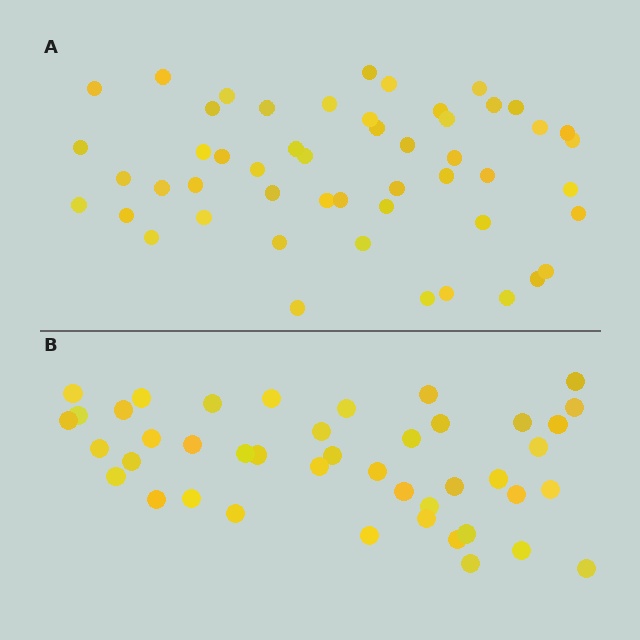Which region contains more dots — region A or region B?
Region A (the top region) has more dots.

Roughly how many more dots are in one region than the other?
Region A has roughly 8 or so more dots than region B.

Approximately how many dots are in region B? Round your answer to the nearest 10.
About 40 dots. (The exact count is 43, which rounds to 40.)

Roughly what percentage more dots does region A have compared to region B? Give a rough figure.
About 20% more.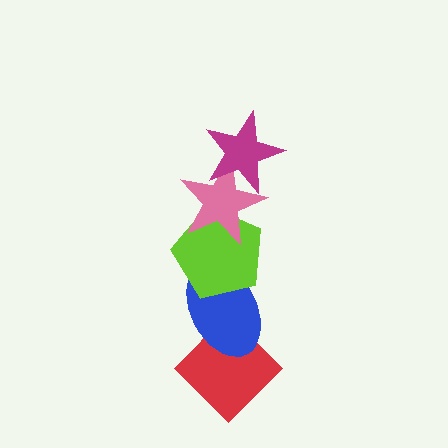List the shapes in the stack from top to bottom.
From top to bottom: the magenta star, the pink star, the lime pentagon, the blue ellipse, the red diamond.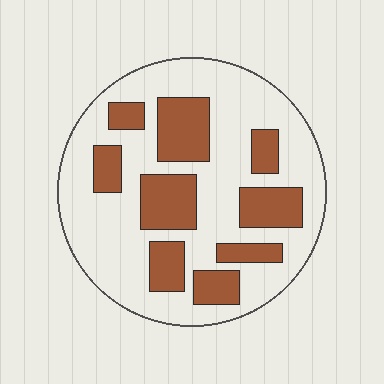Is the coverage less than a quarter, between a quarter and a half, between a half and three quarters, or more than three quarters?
Between a quarter and a half.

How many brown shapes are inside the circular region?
9.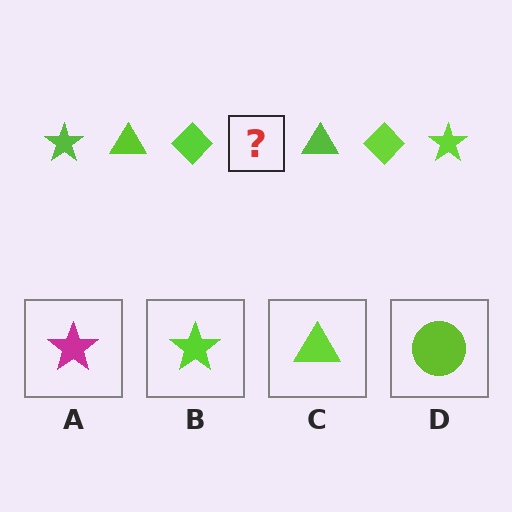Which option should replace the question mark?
Option B.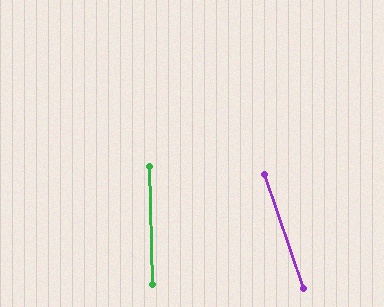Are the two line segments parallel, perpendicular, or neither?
Neither parallel nor perpendicular — they differ by about 18°.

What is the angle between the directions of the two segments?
Approximately 18 degrees.